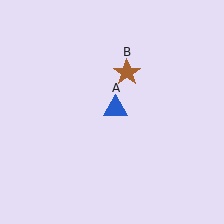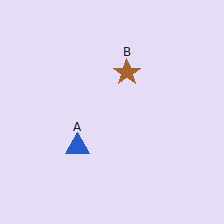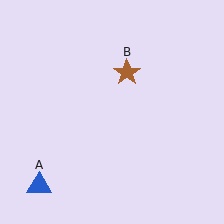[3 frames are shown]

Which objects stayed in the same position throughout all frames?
Brown star (object B) remained stationary.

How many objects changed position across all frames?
1 object changed position: blue triangle (object A).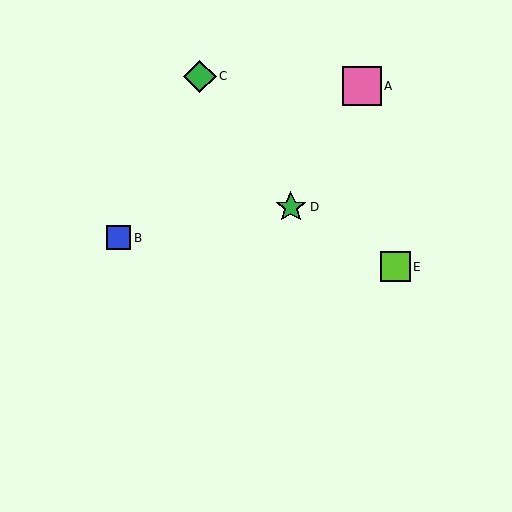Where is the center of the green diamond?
The center of the green diamond is at (200, 77).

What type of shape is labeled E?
Shape E is a lime square.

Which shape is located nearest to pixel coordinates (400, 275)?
The lime square (labeled E) at (395, 267) is nearest to that location.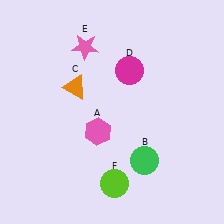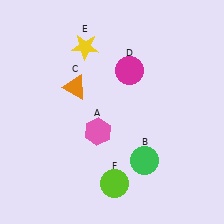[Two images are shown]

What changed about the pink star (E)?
In Image 1, E is pink. In Image 2, it changed to yellow.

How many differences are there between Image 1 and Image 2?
There is 1 difference between the two images.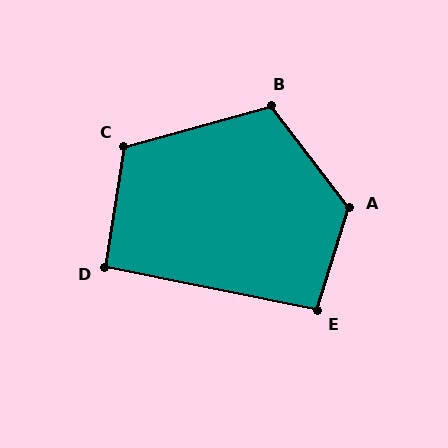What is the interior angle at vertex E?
Approximately 96 degrees (obtuse).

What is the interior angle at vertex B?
Approximately 113 degrees (obtuse).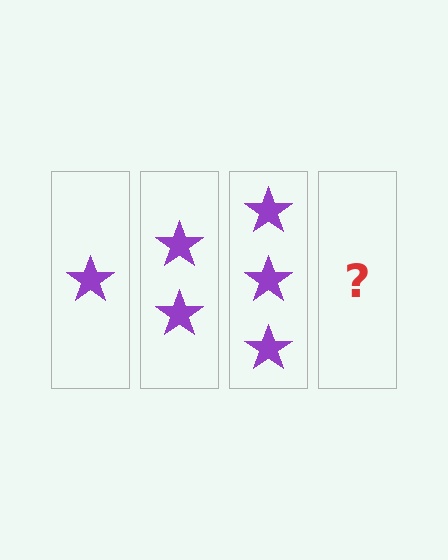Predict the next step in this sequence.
The next step is 4 stars.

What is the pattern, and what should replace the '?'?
The pattern is that each step adds one more star. The '?' should be 4 stars.